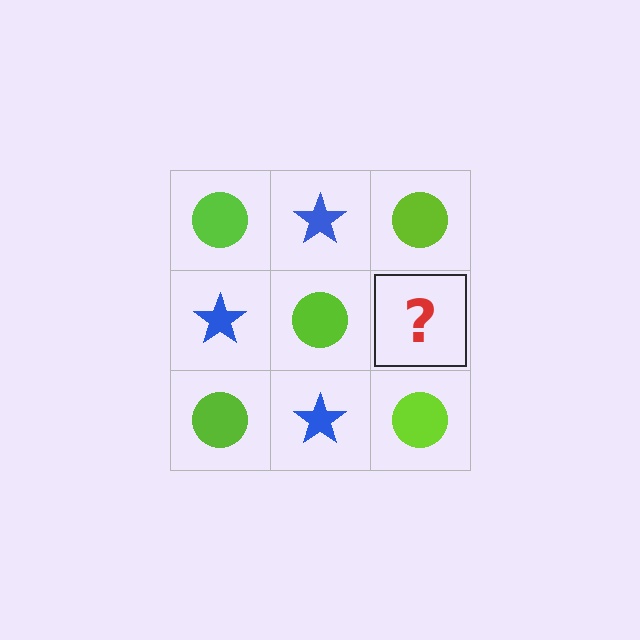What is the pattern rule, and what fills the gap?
The rule is that it alternates lime circle and blue star in a checkerboard pattern. The gap should be filled with a blue star.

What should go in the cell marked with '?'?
The missing cell should contain a blue star.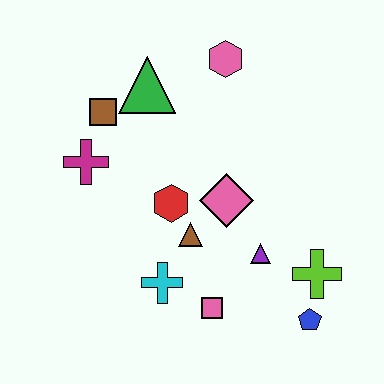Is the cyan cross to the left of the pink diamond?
Yes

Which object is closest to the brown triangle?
The red hexagon is closest to the brown triangle.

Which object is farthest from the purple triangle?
The brown square is farthest from the purple triangle.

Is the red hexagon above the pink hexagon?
No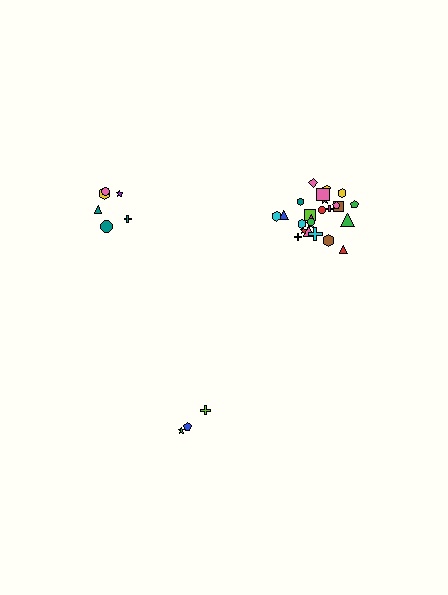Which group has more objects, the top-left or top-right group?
The top-right group.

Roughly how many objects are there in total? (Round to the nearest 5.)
Roughly 35 objects in total.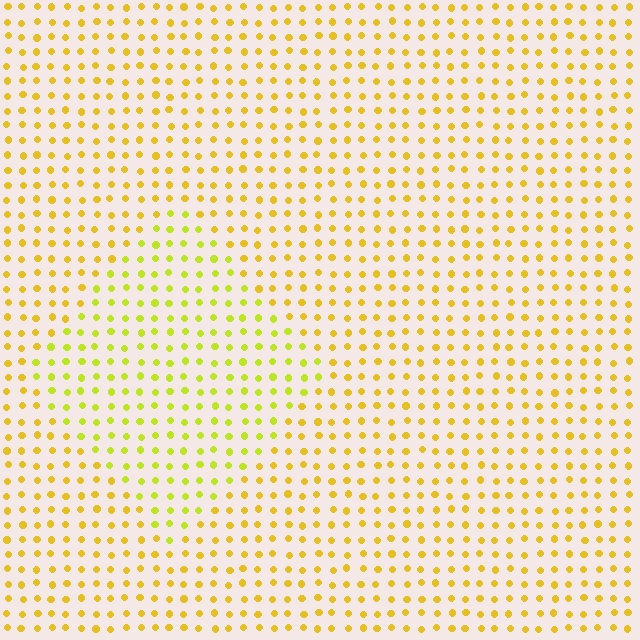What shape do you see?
I see a diamond.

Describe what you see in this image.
The image is filled with small yellow elements in a uniform arrangement. A diamond-shaped region is visible where the elements are tinted to a slightly different hue, forming a subtle color boundary.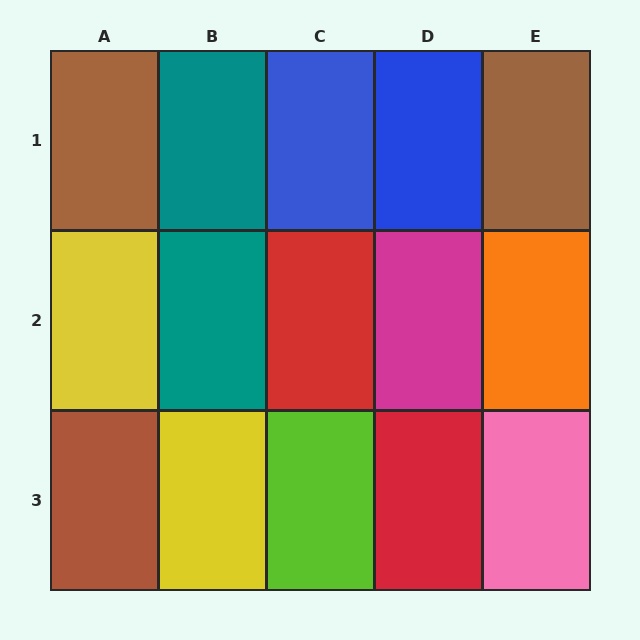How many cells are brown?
3 cells are brown.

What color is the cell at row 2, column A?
Yellow.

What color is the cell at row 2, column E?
Orange.